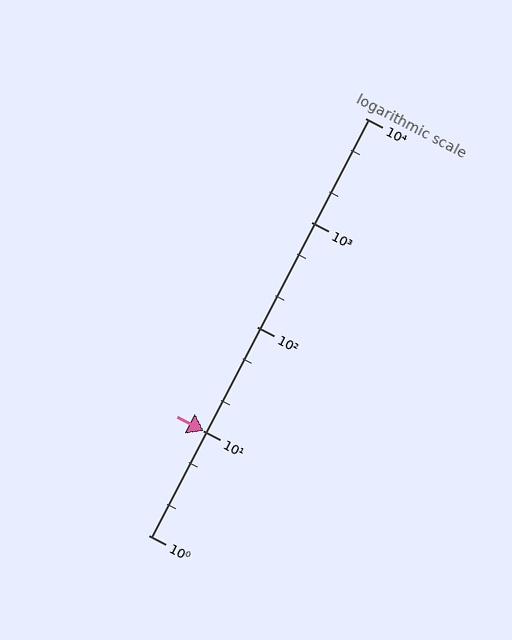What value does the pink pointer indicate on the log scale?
The pointer indicates approximately 10.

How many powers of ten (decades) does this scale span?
The scale spans 4 decades, from 1 to 10000.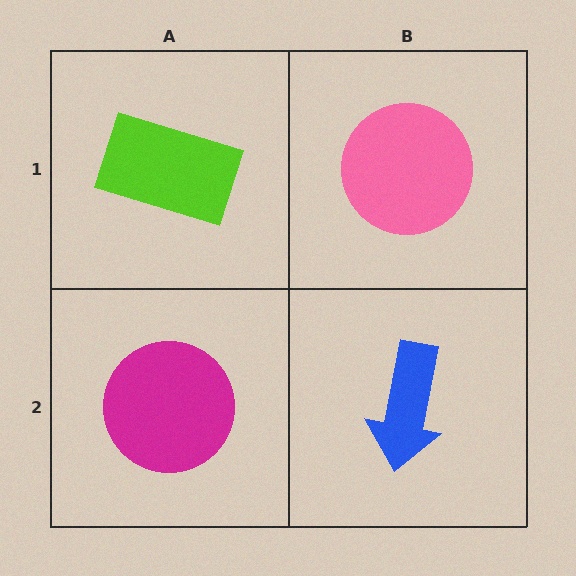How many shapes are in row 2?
2 shapes.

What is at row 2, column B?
A blue arrow.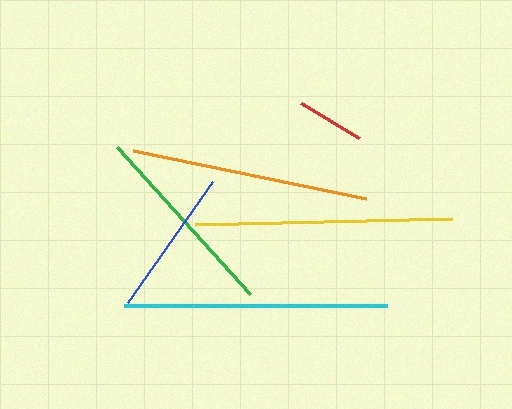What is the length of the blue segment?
The blue segment is approximately 148 pixels long.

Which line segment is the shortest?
The red line is the shortest at approximately 68 pixels.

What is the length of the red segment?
The red segment is approximately 68 pixels long.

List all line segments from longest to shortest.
From longest to shortest: cyan, yellow, orange, green, blue, red.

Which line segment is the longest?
The cyan line is the longest at approximately 263 pixels.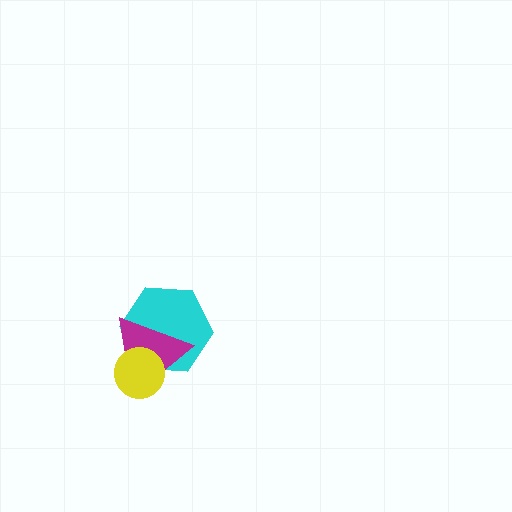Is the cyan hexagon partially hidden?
Yes, it is partially covered by another shape.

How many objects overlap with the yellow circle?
2 objects overlap with the yellow circle.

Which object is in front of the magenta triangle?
The yellow circle is in front of the magenta triangle.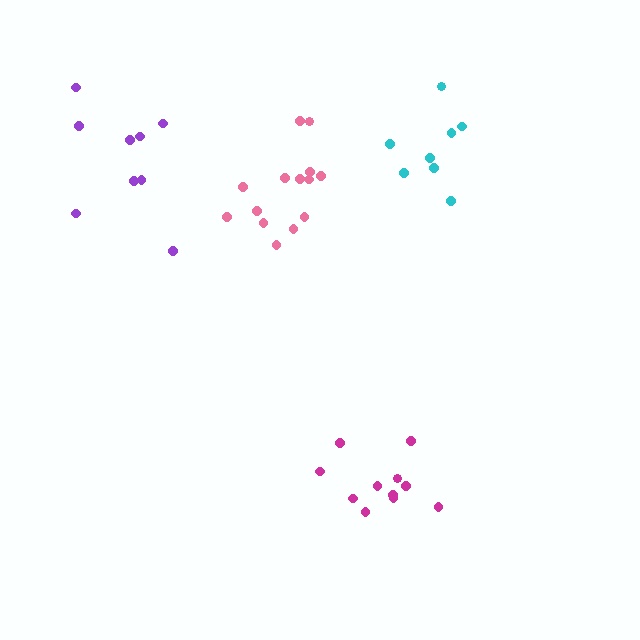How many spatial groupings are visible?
There are 4 spatial groupings.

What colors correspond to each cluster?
The clusters are colored: cyan, purple, pink, magenta.